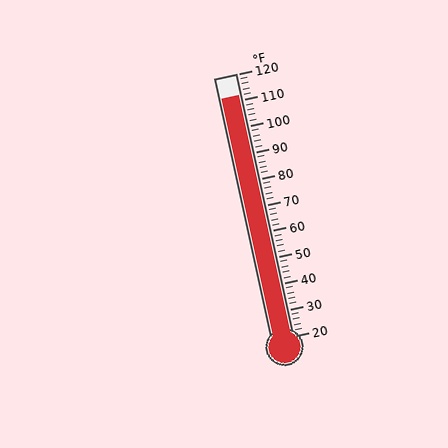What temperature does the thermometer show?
The thermometer shows approximately 112°F.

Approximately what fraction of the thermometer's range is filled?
The thermometer is filled to approximately 90% of its range.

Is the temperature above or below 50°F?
The temperature is above 50°F.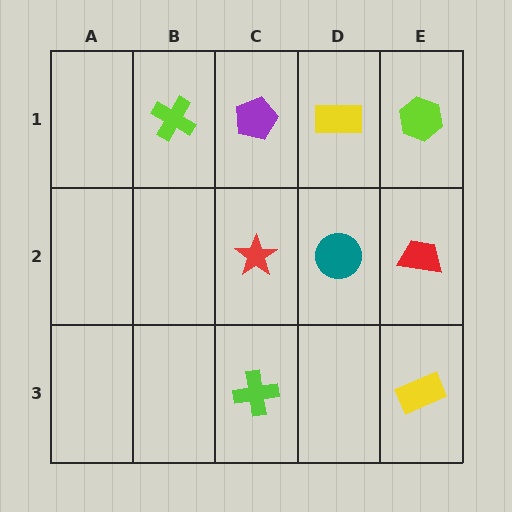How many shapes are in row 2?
3 shapes.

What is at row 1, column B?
A lime cross.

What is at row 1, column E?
A lime hexagon.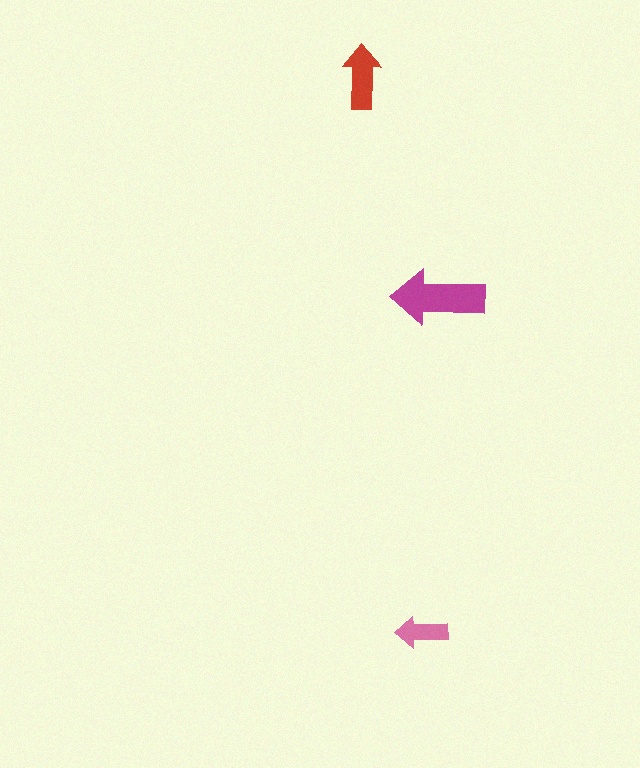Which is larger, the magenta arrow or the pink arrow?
The magenta one.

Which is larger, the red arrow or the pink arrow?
The red one.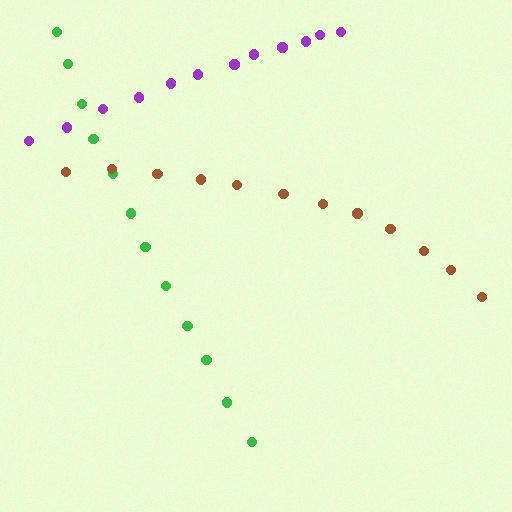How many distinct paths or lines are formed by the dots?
There are 3 distinct paths.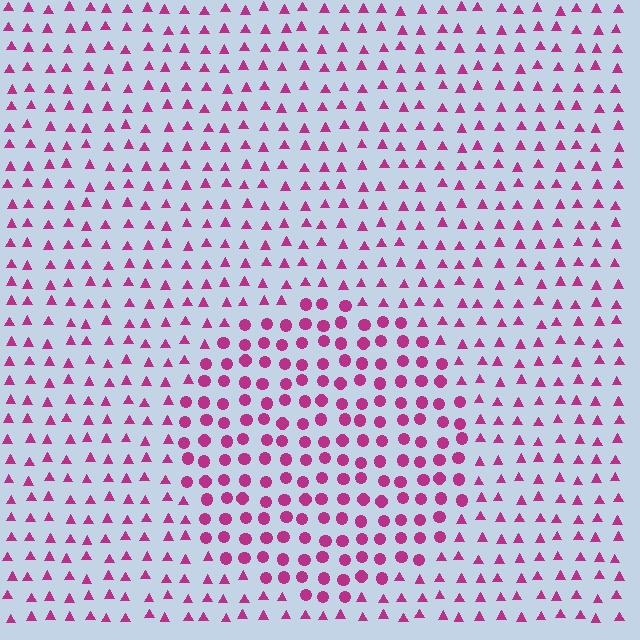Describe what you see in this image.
The image is filled with small magenta elements arranged in a uniform grid. A circle-shaped region contains circles, while the surrounding area contains triangles. The boundary is defined purely by the change in element shape.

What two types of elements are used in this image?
The image uses circles inside the circle region and triangles outside it.